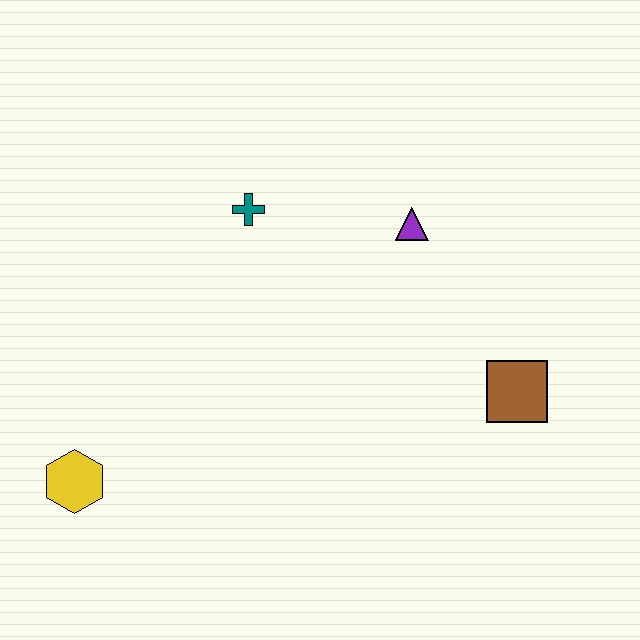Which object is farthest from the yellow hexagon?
The brown square is farthest from the yellow hexagon.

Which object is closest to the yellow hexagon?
The teal cross is closest to the yellow hexagon.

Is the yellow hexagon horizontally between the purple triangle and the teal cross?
No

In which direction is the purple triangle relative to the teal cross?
The purple triangle is to the right of the teal cross.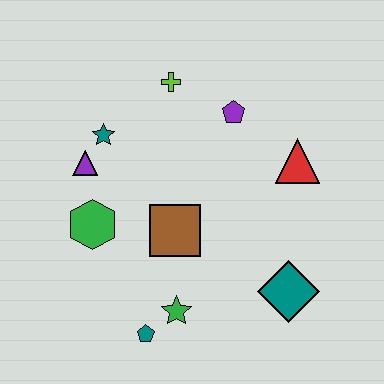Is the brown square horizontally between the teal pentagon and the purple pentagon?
Yes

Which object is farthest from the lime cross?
The teal pentagon is farthest from the lime cross.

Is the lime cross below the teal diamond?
No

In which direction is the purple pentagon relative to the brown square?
The purple pentagon is above the brown square.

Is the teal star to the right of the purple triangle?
Yes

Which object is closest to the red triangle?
The purple pentagon is closest to the red triangle.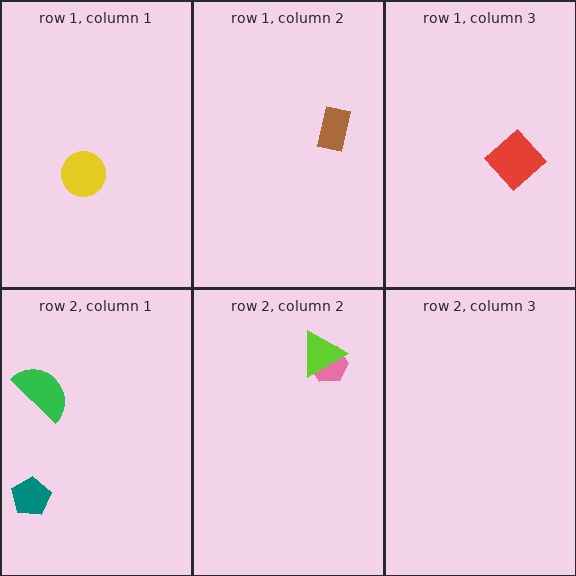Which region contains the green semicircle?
The row 2, column 1 region.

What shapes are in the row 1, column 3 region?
The red diamond.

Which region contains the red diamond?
The row 1, column 3 region.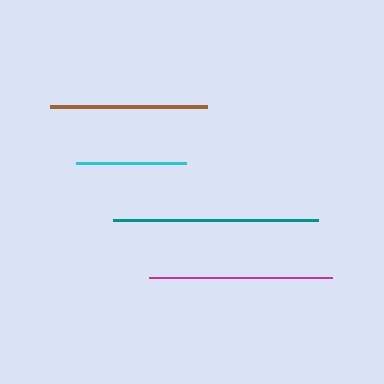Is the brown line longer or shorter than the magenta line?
The magenta line is longer than the brown line.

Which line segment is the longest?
The teal line is the longest at approximately 205 pixels.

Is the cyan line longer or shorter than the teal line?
The teal line is longer than the cyan line.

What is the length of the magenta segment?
The magenta segment is approximately 183 pixels long.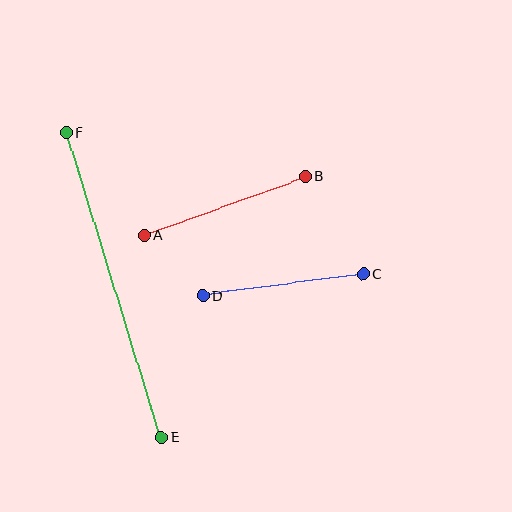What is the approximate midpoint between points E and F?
The midpoint is at approximately (114, 285) pixels.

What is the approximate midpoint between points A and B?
The midpoint is at approximately (225, 206) pixels.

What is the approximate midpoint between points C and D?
The midpoint is at approximately (283, 285) pixels.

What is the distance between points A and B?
The distance is approximately 171 pixels.